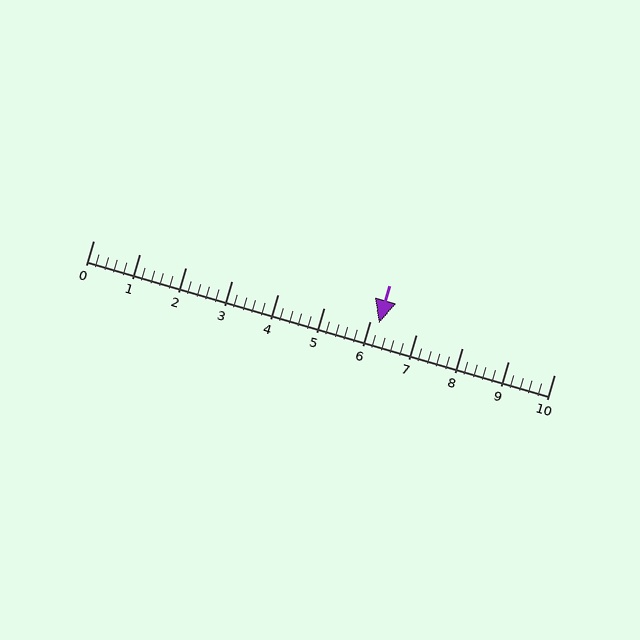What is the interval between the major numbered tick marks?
The major tick marks are spaced 1 units apart.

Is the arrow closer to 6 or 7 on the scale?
The arrow is closer to 6.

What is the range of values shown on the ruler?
The ruler shows values from 0 to 10.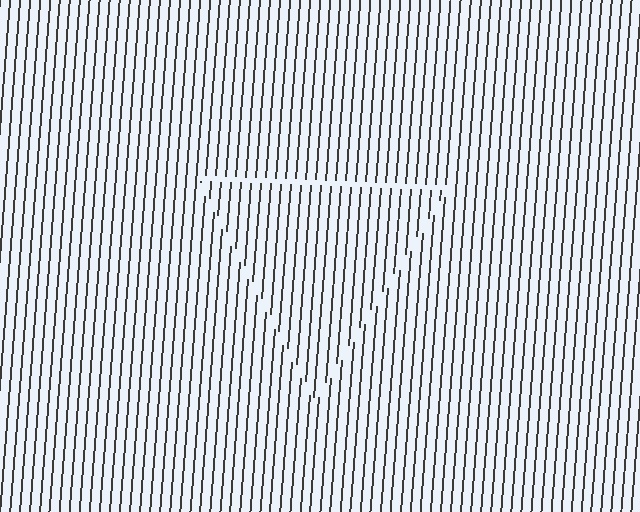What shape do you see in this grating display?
An illusory triangle. The interior of the shape contains the same grating, shifted by half a period — the contour is defined by the phase discontinuity where line-ends from the inner and outer gratings abut.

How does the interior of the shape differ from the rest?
The interior of the shape contains the same grating, shifted by half a period — the contour is defined by the phase discontinuity where line-ends from the inner and outer gratings abut.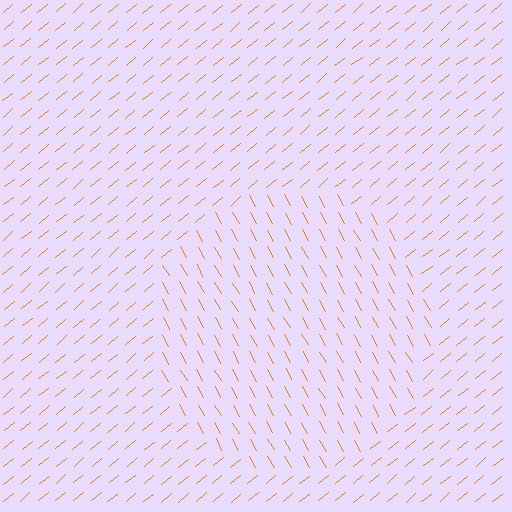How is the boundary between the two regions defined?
The boundary is defined purely by a change in line orientation (approximately 80 degrees difference). All lines are the same color and thickness.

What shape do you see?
I see a circle.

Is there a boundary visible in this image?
Yes, there is a texture boundary formed by a change in line orientation.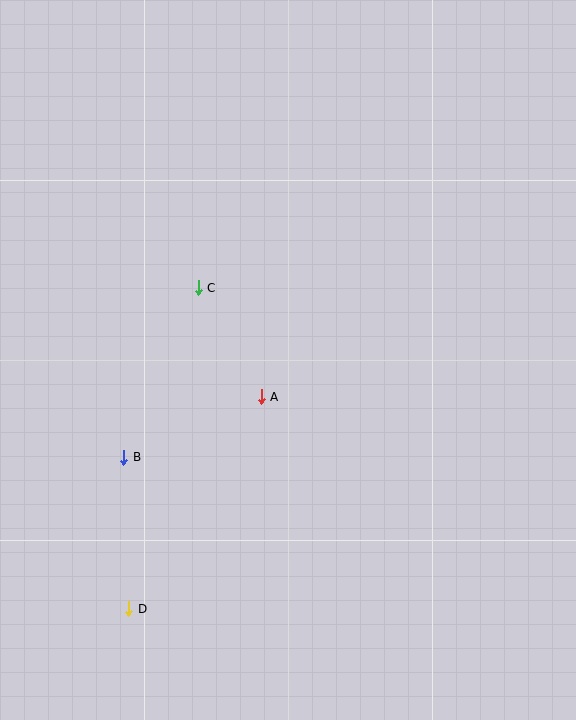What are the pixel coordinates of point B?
Point B is at (124, 457).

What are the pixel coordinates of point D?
Point D is at (129, 609).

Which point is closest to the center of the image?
Point A at (261, 397) is closest to the center.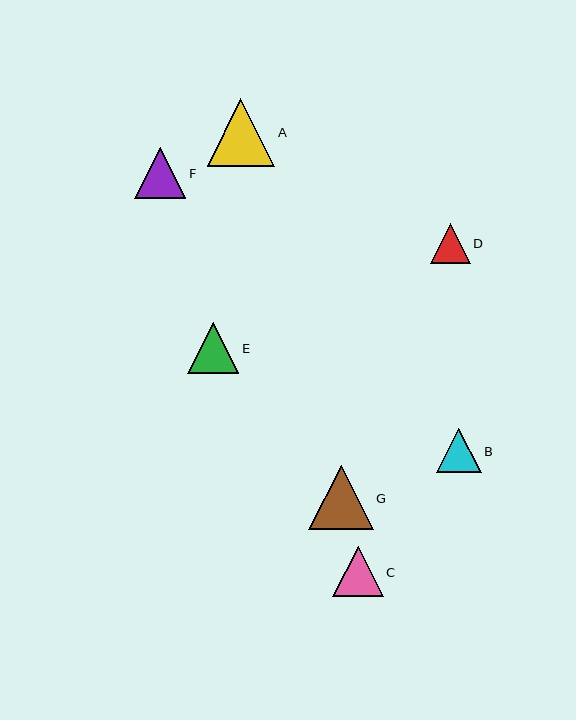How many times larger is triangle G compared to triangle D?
Triangle G is approximately 1.6 times the size of triangle D.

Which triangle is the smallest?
Triangle D is the smallest with a size of approximately 39 pixels.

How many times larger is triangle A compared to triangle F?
Triangle A is approximately 1.3 times the size of triangle F.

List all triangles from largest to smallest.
From largest to smallest: A, G, F, E, C, B, D.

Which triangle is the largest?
Triangle A is the largest with a size of approximately 67 pixels.